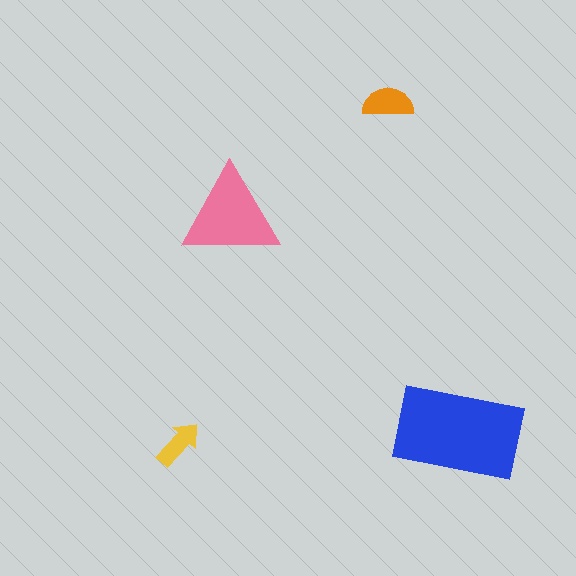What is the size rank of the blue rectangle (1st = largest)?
1st.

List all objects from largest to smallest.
The blue rectangle, the pink triangle, the orange semicircle, the yellow arrow.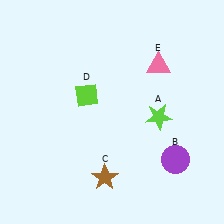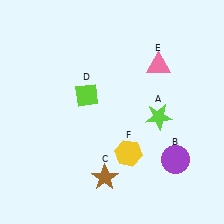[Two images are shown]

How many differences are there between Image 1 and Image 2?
There is 1 difference between the two images.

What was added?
A yellow hexagon (F) was added in Image 2.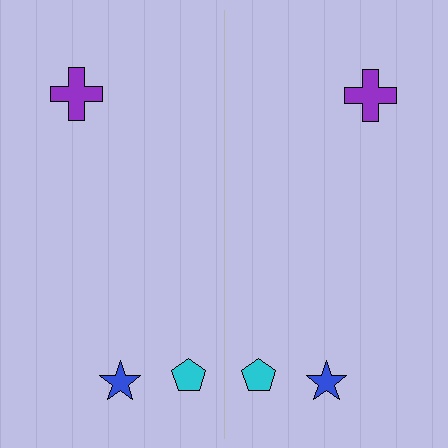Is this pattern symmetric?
Yes, this pattern has bilateral (reflection) symmetry.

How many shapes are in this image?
There are 6 shapes in this image.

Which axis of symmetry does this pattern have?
The pattern has a vertical axis of symmetry running through the center of the image.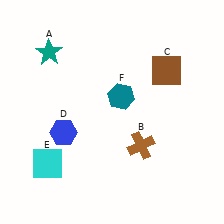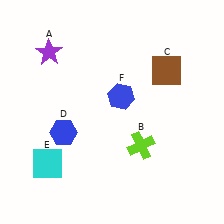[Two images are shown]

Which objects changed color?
A changed from teal to purple. B changed from brown to lime. F changed from teal to blue.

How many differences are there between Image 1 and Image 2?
There are 3 differences between the two images.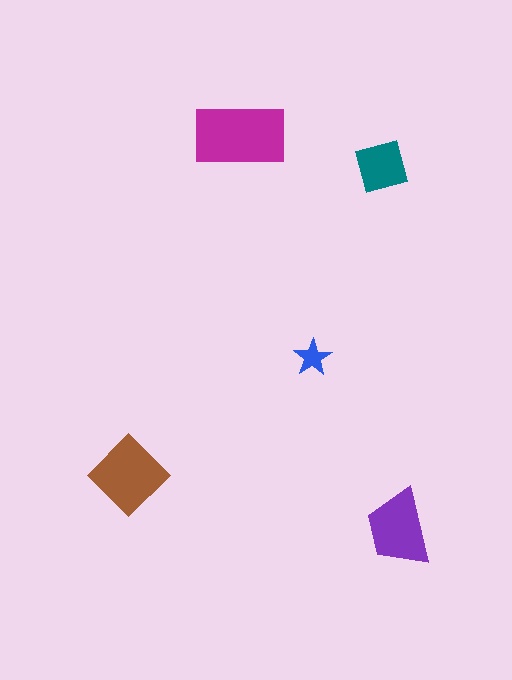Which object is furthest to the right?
The purple trapezoid is rightmost.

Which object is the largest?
The magenta rectangle.